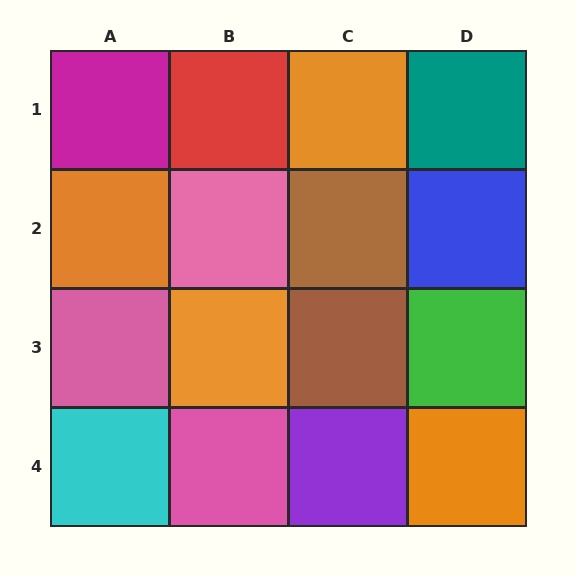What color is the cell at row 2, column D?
Blue.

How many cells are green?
1 cell is green.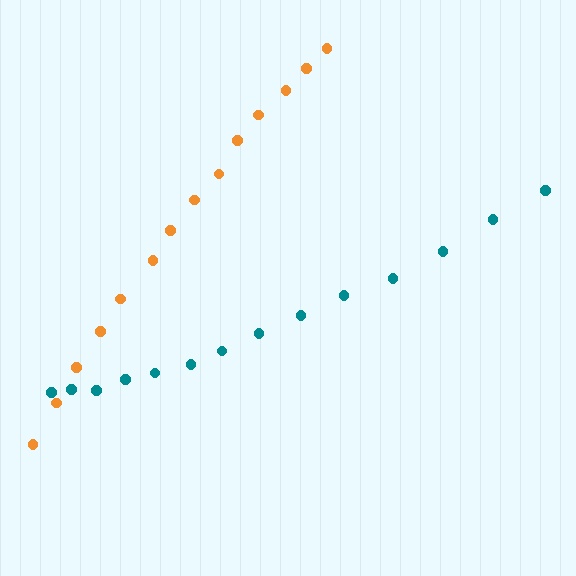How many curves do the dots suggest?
There are 2 distinct paths.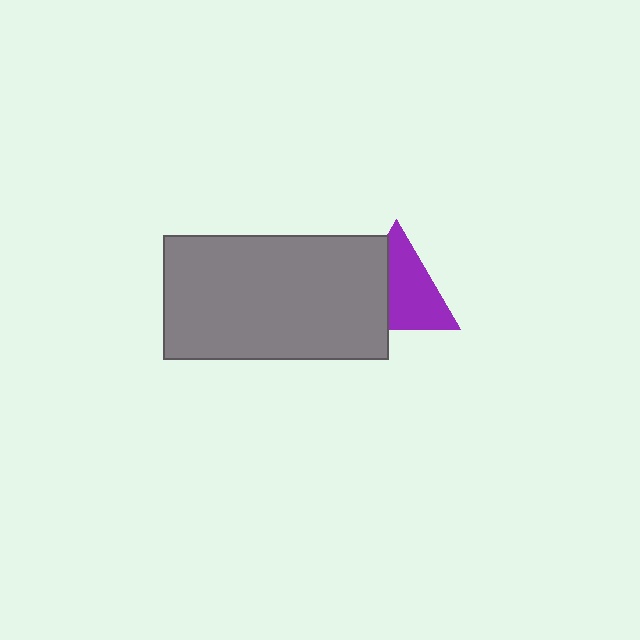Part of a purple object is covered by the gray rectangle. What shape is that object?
It is a triangle.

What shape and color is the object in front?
The object in front is a gray rectangle.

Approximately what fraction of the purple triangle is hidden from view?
Roughly 39% of the purple triangle is hidden behind the gray rectangle.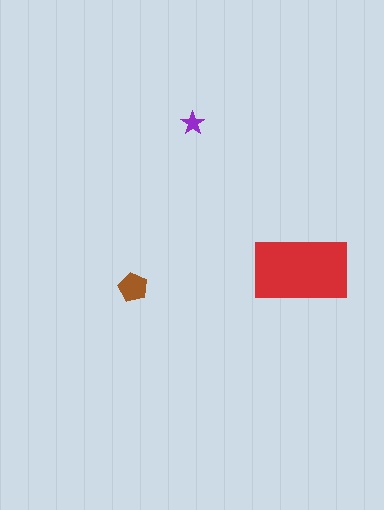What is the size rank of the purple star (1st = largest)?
3rd.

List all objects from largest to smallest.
The red rectangle, the brown pentagon, the purple star.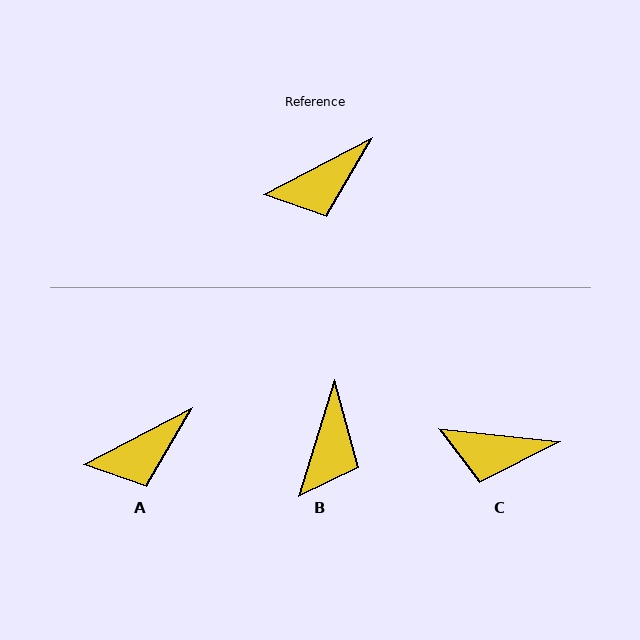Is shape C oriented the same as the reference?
No, it is off by about 33 degrees.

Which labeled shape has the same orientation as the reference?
A.